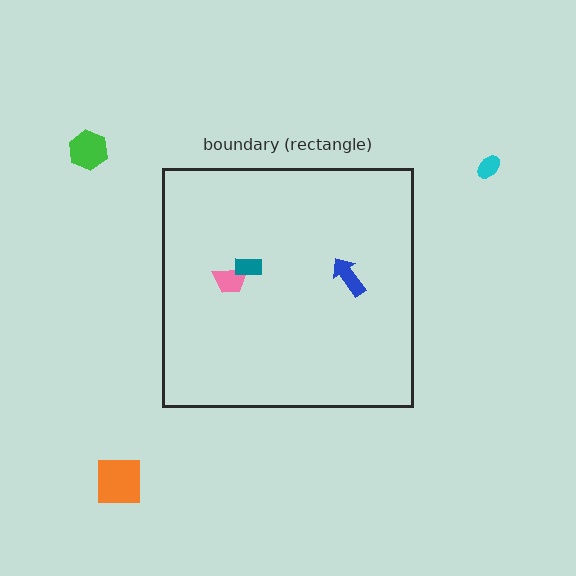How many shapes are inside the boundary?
3 inside, 3 outside.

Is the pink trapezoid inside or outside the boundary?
Inside.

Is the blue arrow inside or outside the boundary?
Inside.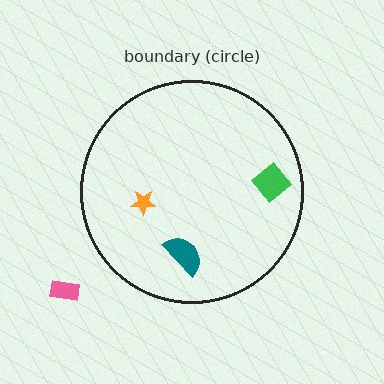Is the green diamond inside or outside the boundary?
Inside.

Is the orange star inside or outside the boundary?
Inside.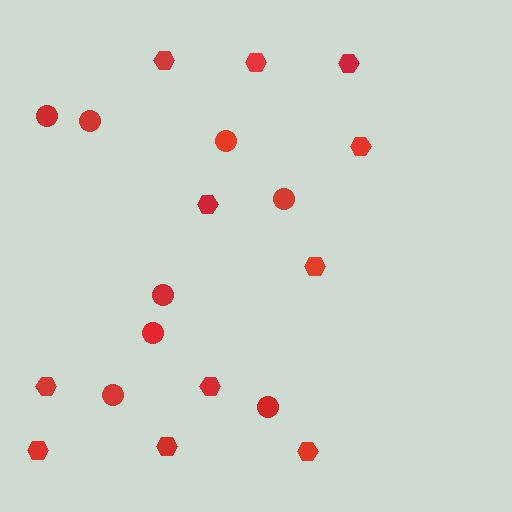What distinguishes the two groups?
There are 2 groups: one group of hexagons (11) and one group of circles (8).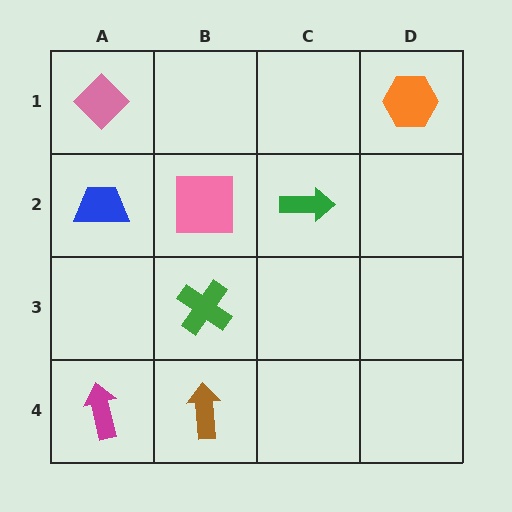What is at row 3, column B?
A green cross.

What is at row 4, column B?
A brown arrow.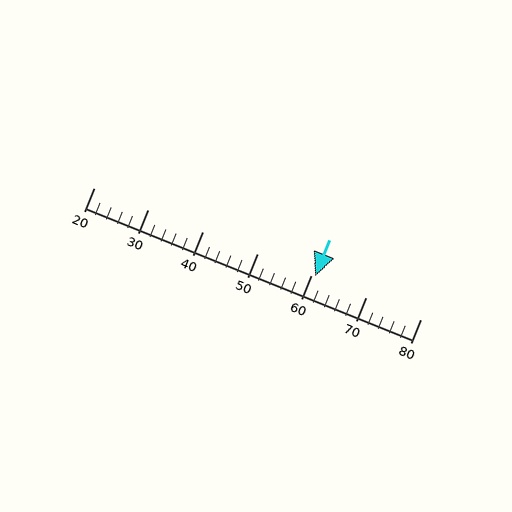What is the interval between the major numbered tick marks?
The major tick marks are spaced 10 units apart.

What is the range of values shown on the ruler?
The ruler shows values from 20 to 80.